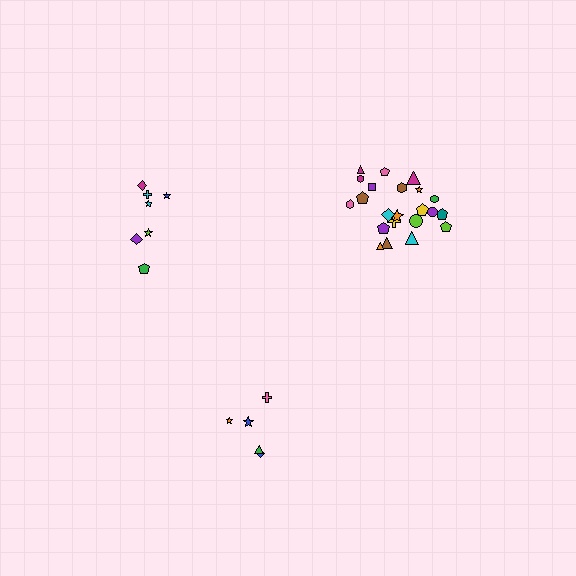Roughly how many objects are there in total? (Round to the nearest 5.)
Roughly 35 objects in total.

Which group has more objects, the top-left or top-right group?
The top-right group.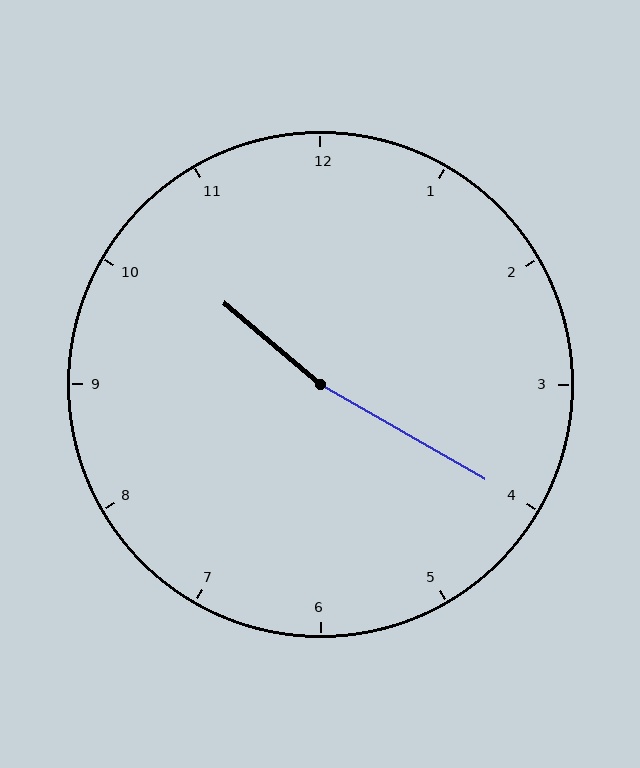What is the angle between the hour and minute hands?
Approximately 170 degrees.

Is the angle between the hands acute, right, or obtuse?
It is obtuse.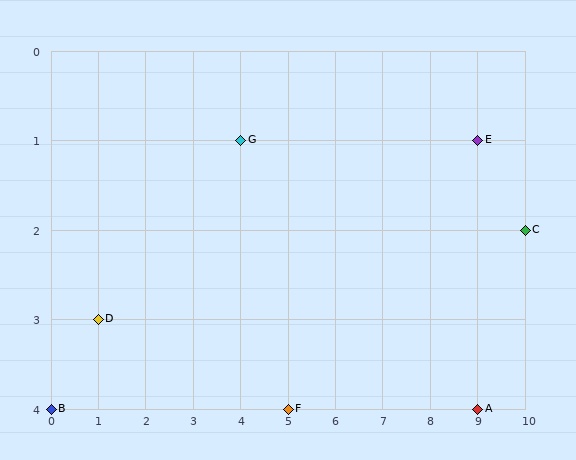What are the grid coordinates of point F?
Point F is at grid coordinates (5, 4).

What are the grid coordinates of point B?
Point B is at grid coordinates (0, 4).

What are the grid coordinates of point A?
Point A is at grid coordinates (9, 4).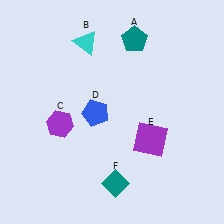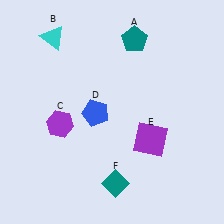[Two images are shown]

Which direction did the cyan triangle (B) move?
The cyan triangle (B) moved left.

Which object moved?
The cyan triangle (B) moved left.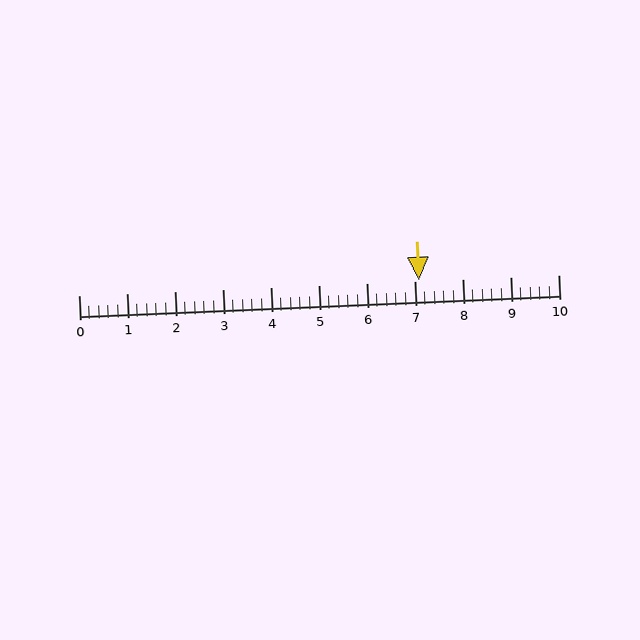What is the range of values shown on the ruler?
The ruler shows values from 0 to 10.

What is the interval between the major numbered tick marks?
The major tick marks are spaced 1 units apart.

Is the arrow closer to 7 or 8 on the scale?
The arrow is closer to 7.